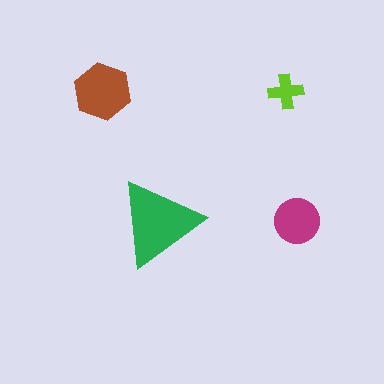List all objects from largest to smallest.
The green triangle, the brown hexagon, the magenta circle, the lime cross.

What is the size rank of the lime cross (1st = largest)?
4th.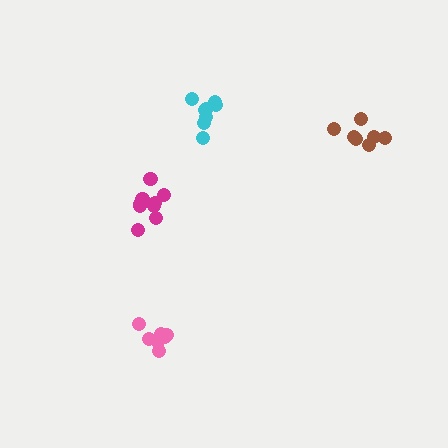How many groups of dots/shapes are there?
There are 4 groups.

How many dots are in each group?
Group 1: 8 dots, Group 2: 7 dots, Group 3: 9 dots, Group 4: 7 dots (31 total).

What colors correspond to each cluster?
The clusters are colored: cyan, brown, magenta, pink.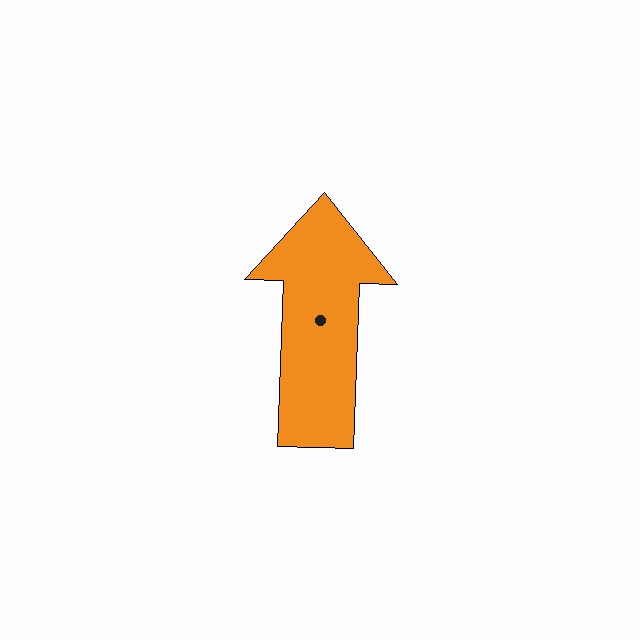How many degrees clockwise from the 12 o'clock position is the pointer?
Approximately 2 degrees.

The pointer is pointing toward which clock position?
Roughly 12 o'clock.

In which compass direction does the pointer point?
North.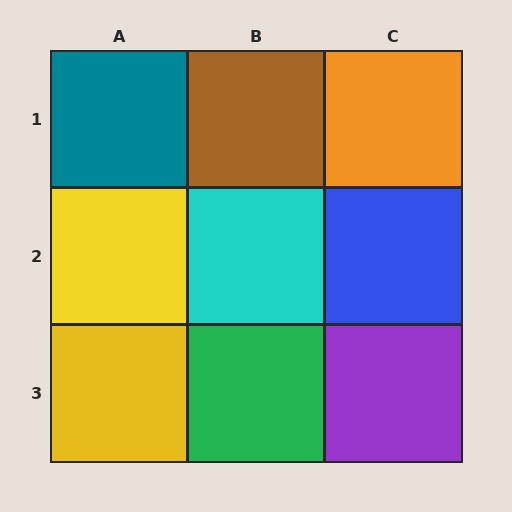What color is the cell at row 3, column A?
Yellow.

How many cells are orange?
1 cell is orange.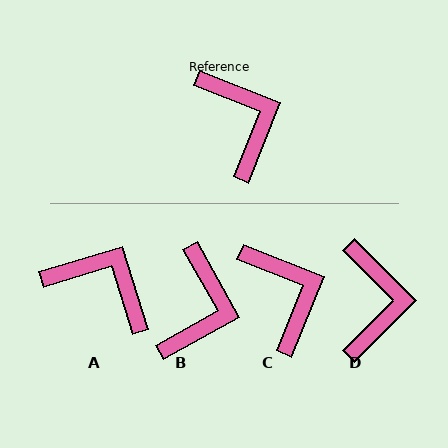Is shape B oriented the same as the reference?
No, it is off by about 39 degrees.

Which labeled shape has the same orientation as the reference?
C.